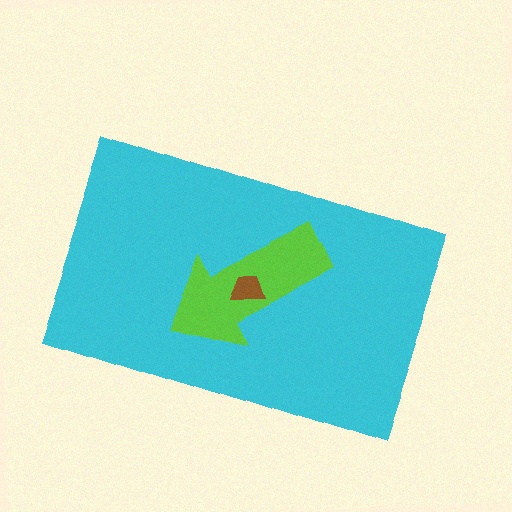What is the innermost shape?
The brown trapezoid.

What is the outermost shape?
The cyan rectangle.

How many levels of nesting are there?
3.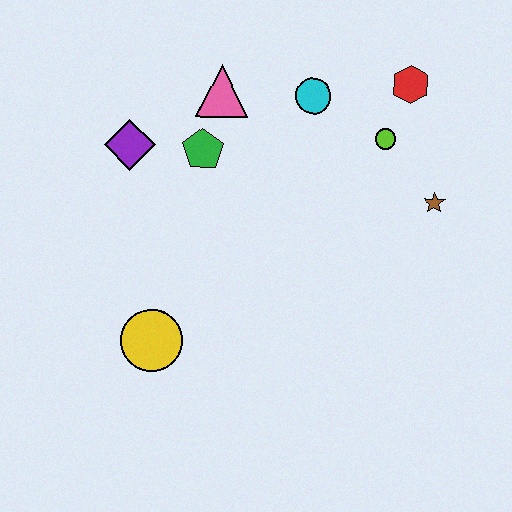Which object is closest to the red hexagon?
The lime circle is closest to the red hexagon.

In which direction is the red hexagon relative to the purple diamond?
The red hexagon is to the right of the purple diamond.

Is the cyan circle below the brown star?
No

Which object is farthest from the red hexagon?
The yellow circle is farthest from the red hexagon.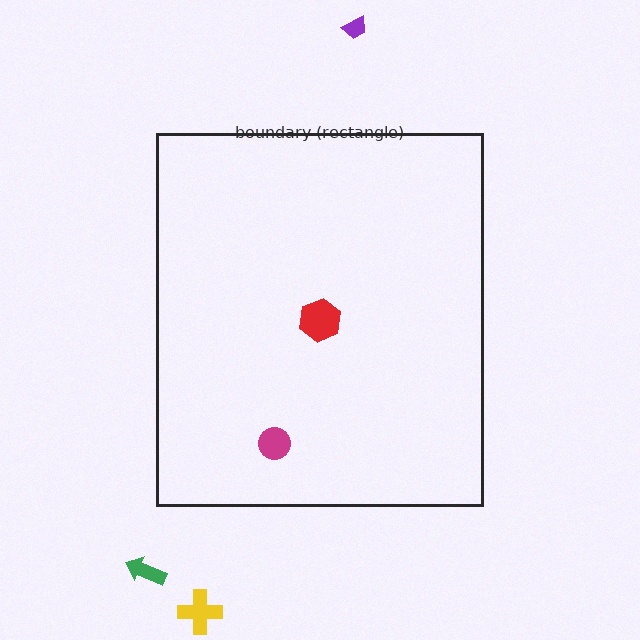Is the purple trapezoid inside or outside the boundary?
Outside.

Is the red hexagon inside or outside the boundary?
Inside.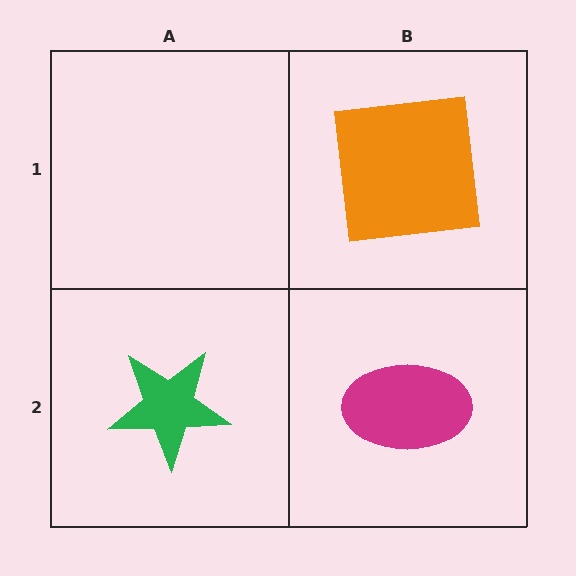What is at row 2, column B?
A magenta ellipse.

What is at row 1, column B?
An orange square.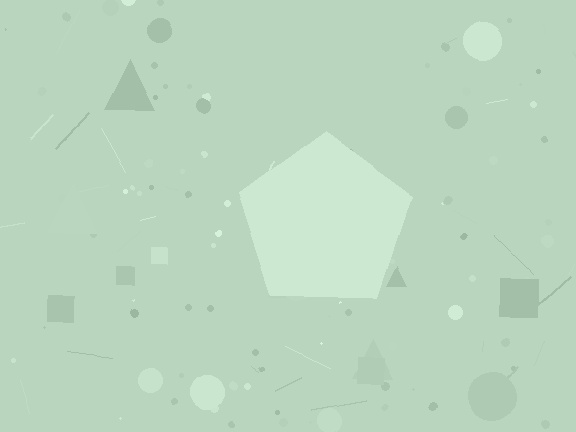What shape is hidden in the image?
A pentagon is hidden in the image.